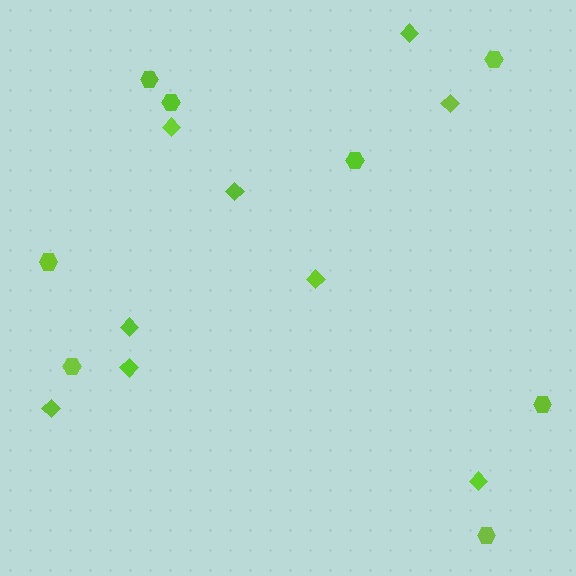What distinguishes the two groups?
There are 2 groups: one group of diamonds (9) and one group of hexagons (8).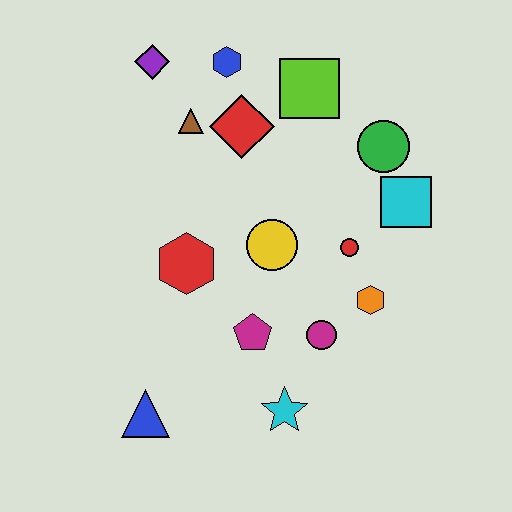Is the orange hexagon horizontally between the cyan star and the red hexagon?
No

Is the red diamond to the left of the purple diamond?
No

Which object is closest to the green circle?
The cyan square is closest to the green circle.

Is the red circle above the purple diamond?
No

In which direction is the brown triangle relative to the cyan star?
The brown triangle is above the cyan star.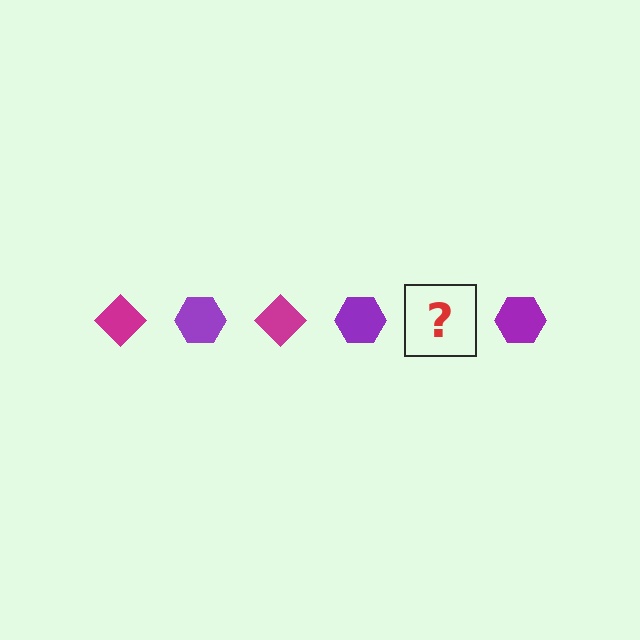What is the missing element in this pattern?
The missing element is a magenta diamond.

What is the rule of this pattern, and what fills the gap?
The rule is that the pattern alternates between magenta diamond and purple hexagon. The gap should be filled with a magenta diamond.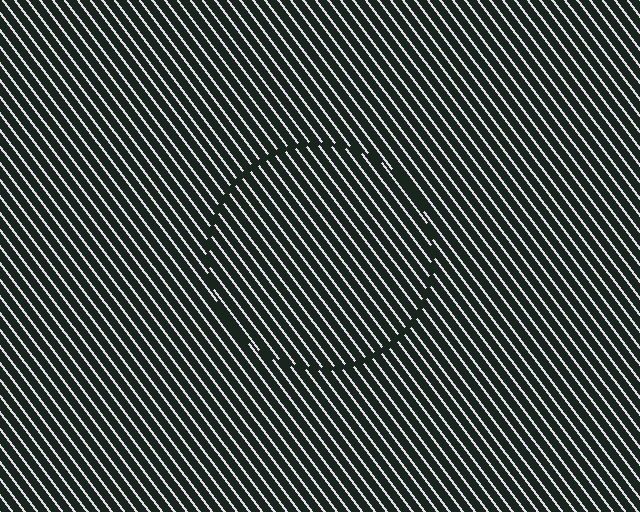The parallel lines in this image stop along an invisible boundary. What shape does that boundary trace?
An illusory circle. The interior of the shape contains the same grating, shifted by half a period — the contour is defined by the phase discontinuity where line-ends from the inner and outer gratings abut.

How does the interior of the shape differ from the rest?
The interior of the shape contains the same grating, shifted by half a period — the contour is defined by the phase discontinuity where line-ends from the inner and outer gratings abut.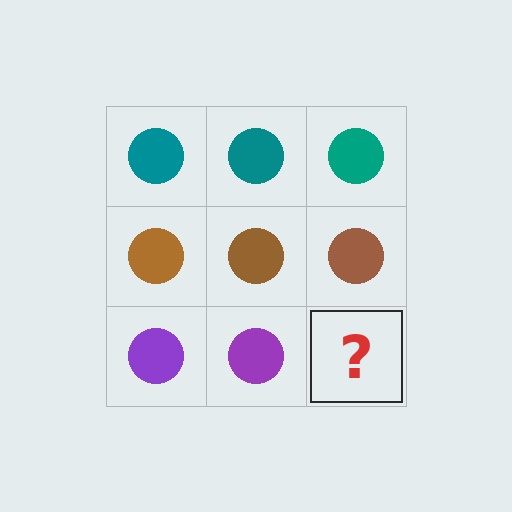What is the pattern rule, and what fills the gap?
The rule is that each row has a consistent color. The gap should be filled with a purple circle.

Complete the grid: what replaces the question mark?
The question mark should be replaced with a purple circle.